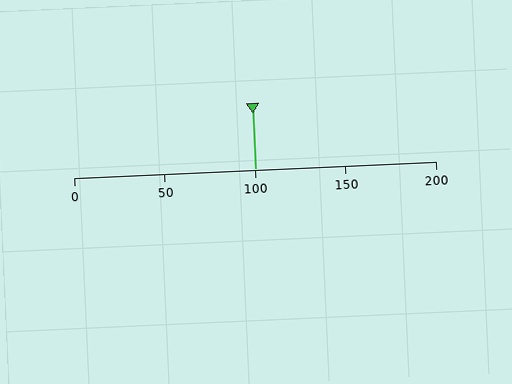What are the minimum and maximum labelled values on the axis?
The axis runs from 0 to 200.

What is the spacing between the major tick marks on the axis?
The major ticks are spaced 50 apart.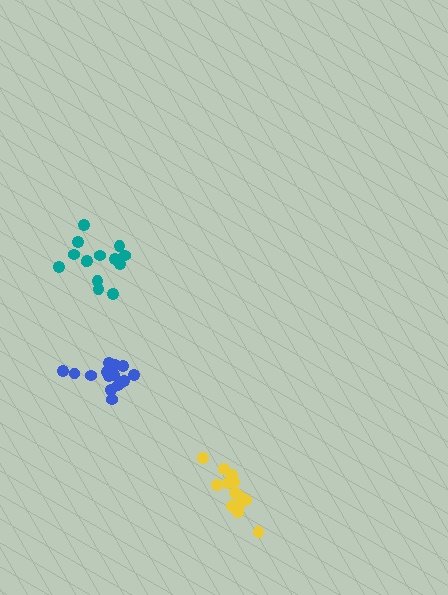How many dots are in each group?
Group 1: 13 dots, Group 2: 14 dots, Group 3: 14 dots (41 total).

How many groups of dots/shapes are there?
There are 3 groups.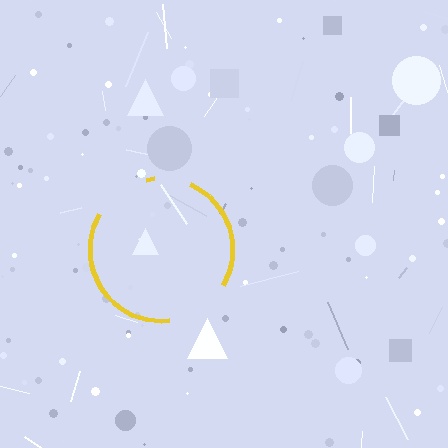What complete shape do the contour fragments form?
The contour fragments form a circle.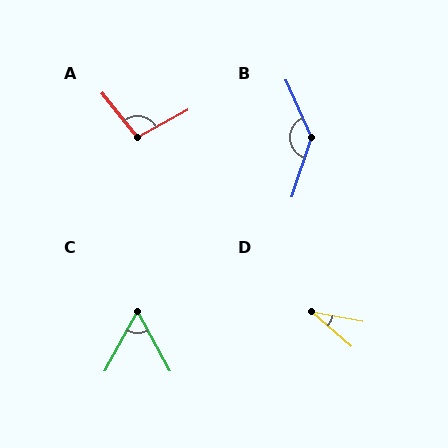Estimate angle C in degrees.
Approximately 57 degrees.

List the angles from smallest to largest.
D (30°), C (57°), A (100°), B (138°).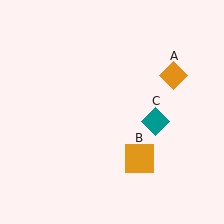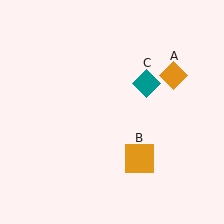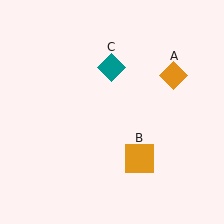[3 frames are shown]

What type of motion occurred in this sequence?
The teal diamond (object C) rotated counterclockwise around the center of the scene.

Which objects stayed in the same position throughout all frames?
Orange diamond (object A) and orange square (object B) remained stationary.